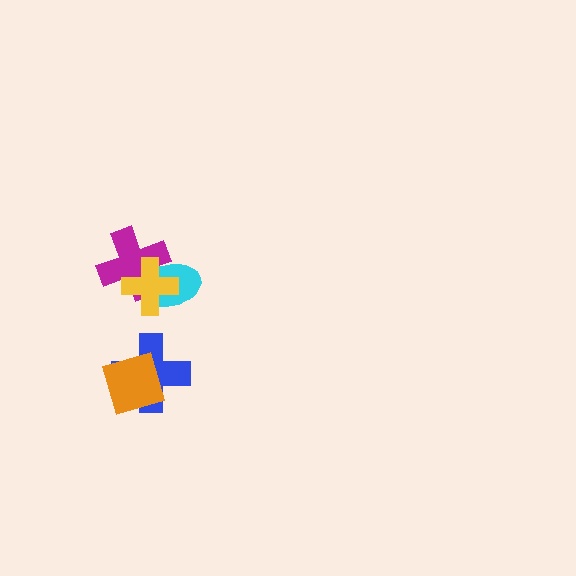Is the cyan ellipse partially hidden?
Yes, it is partially covered by another shape.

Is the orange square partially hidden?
No, no other shape covers it.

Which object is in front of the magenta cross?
The yellow cross is in front of the magenta cross.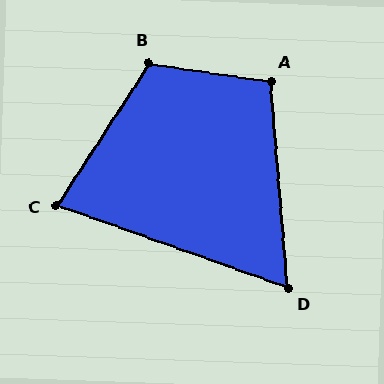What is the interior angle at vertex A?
Approximately 103 degrees (obtuse).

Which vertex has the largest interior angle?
B, at approximately 114 degrees.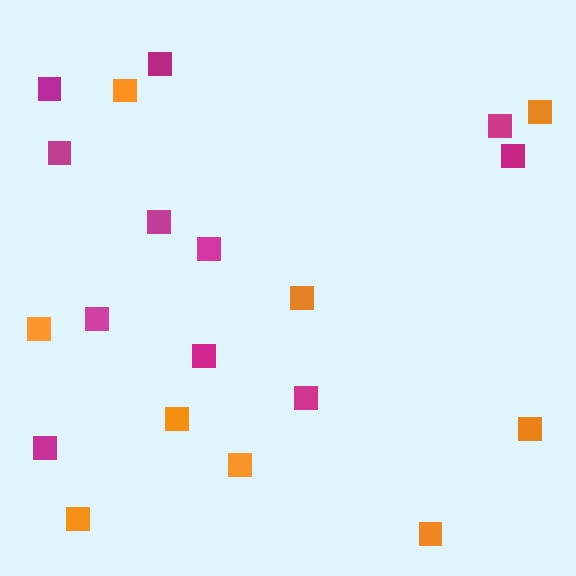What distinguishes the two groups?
There are 2 groups: one group of orange squares (9) and one group of magenta squares (11).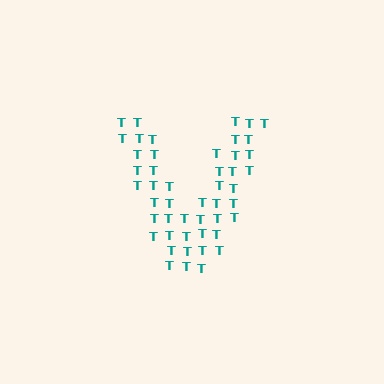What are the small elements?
The small elements are letter T's.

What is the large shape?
The large shape is the letter V.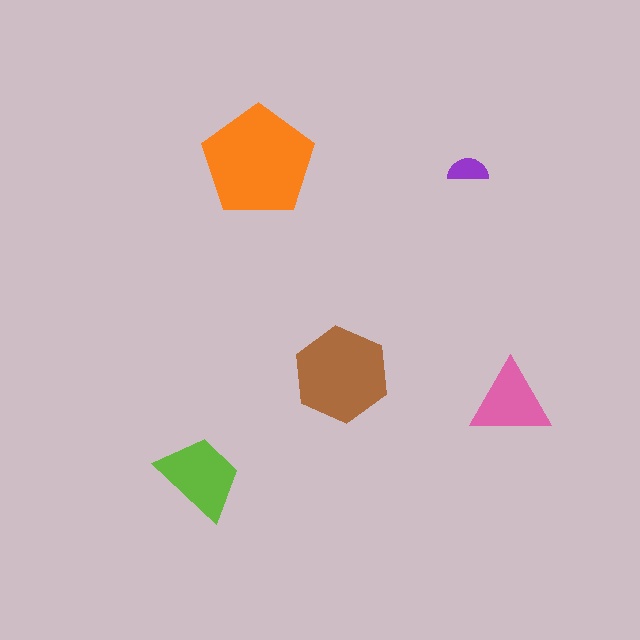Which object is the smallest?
The purple semicircle.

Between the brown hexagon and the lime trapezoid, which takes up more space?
The brown hexagon.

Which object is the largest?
The orange pentagon.